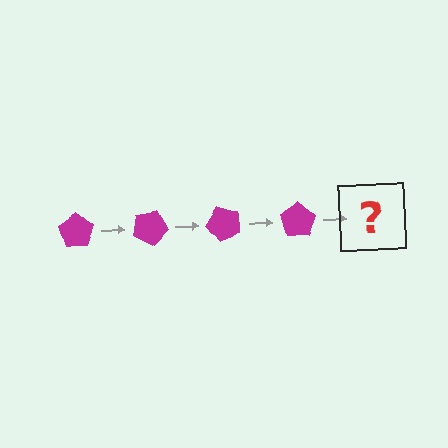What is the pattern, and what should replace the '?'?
The pattern is that the pentagon rotates 25 degrees each step. The '?' should be a magenta pentagon rotated 100 degrees.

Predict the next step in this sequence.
The next step is a magenta pentagon rotated 100 degrees.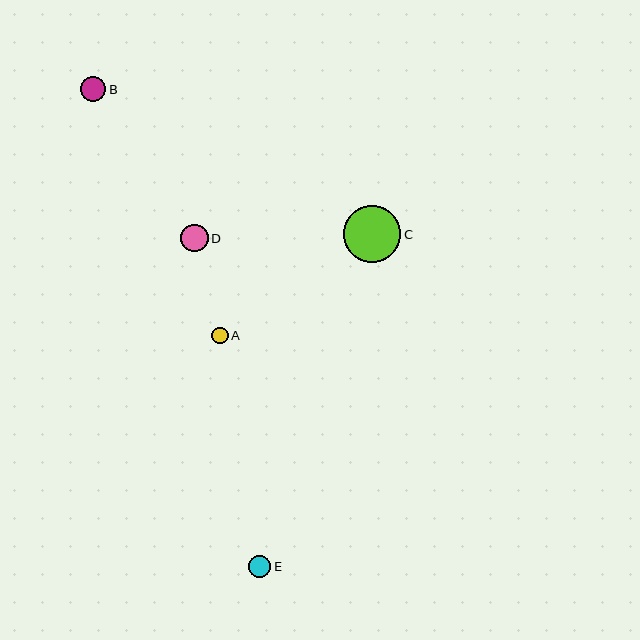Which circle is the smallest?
Circle A is the smallest with a size of approximately 16 pixels.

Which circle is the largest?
Circle C is the largest with a size of approximately 57 pixels.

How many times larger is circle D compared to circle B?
Circle D is approximately 1.1 times the size of circle B.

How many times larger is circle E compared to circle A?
Circle E is approximately 1.4 times the size of circle A.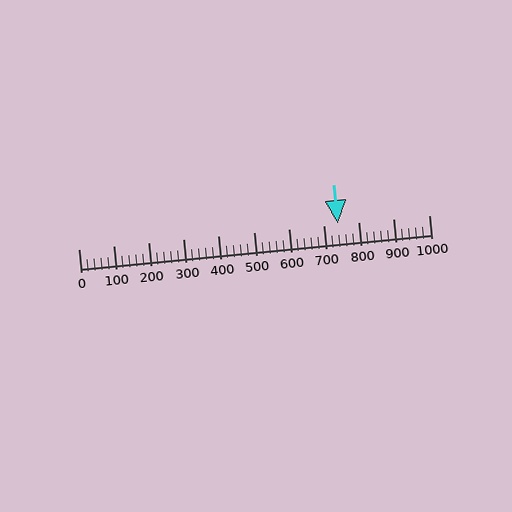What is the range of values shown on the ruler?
The ruler shows values from 0 to 1000.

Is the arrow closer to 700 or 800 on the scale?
The arrow is closer to 700.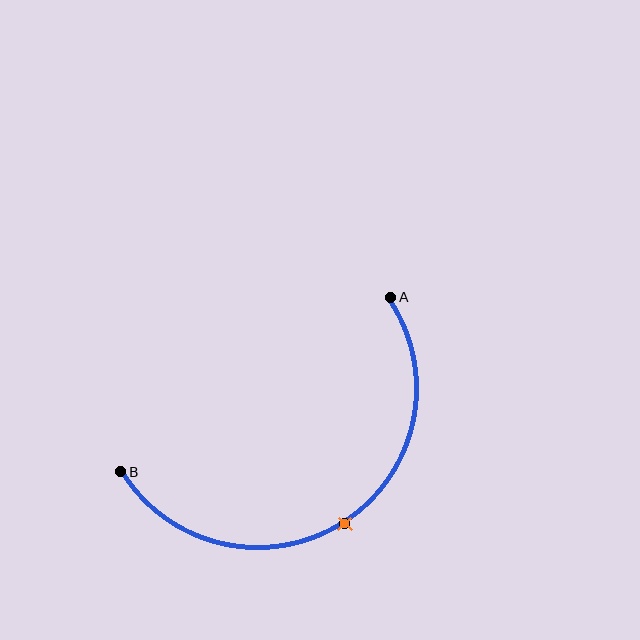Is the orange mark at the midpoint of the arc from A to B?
Yes. The orange mark lies on the arc at equal arc-length from both A and B — it is the arc midpoint.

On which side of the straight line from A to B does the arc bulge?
The arc bulges below the straight line connecting A and B.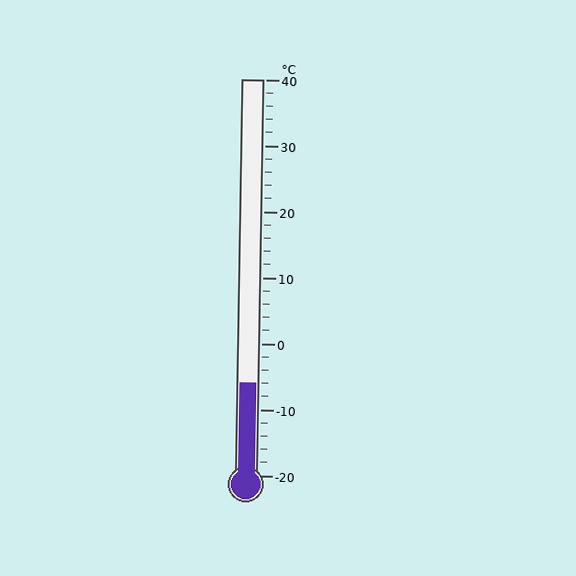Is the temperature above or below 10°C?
The temperature is below 10°C.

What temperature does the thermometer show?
The thermometer shows approximately -6°C.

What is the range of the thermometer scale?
The thermometer scale ranges from -20°C to 40°C.